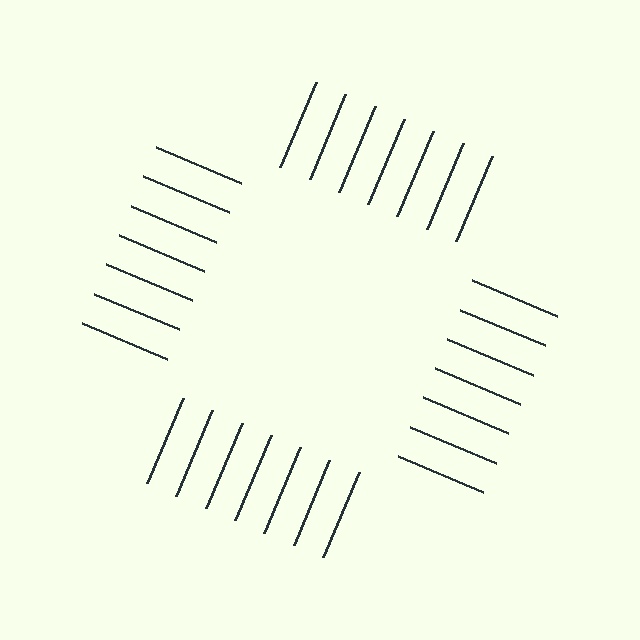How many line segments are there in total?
28 — 7 along each of the 4 edges.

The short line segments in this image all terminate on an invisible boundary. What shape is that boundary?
An illusory square — the line segments terminate on its edges but no continuous stroke is drawn.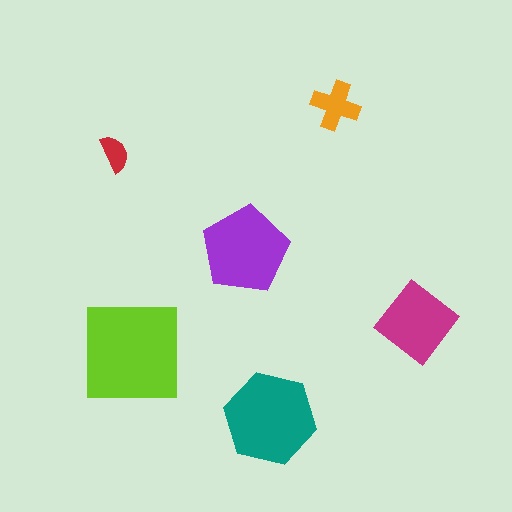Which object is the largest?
The lime square.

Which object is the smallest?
The red semicircle.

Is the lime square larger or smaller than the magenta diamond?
Larger.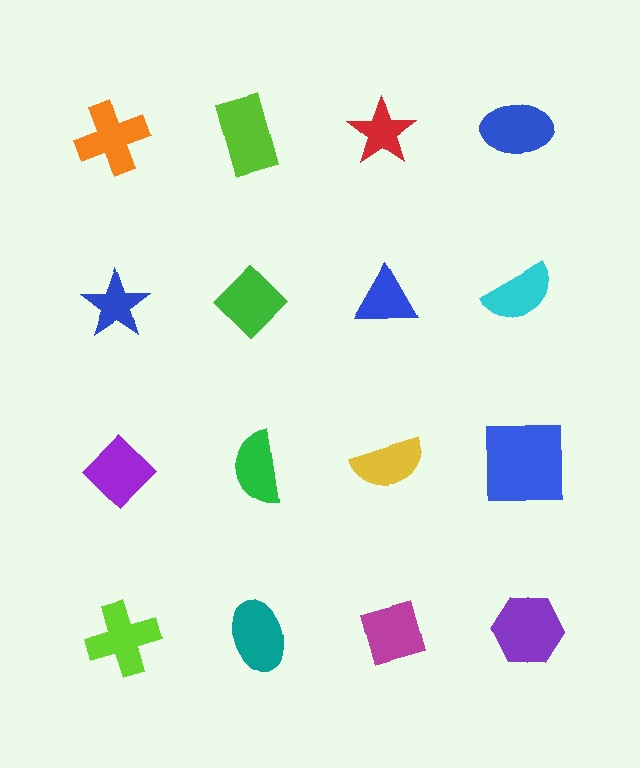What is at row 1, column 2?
A lime rectangle.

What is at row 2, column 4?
A cyan semicircle.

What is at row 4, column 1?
A lime cross.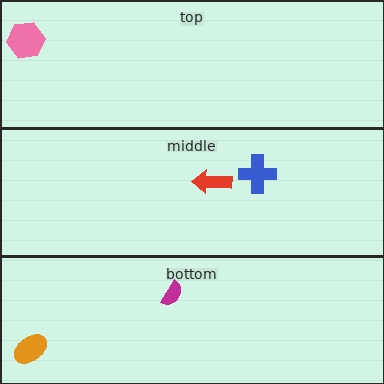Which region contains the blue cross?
The middle region.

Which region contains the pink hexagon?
The top region.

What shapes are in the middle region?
The red arrow, the blue cross.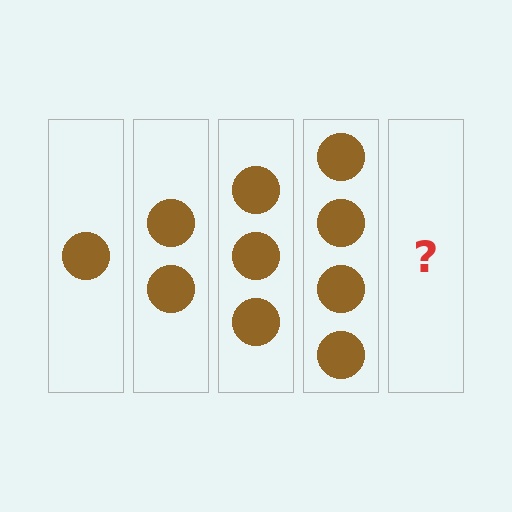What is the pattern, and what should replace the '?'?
The pattern is that each step adds one more circle. The '?' should be 5 circles.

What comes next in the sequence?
The next element should be 5 circles.